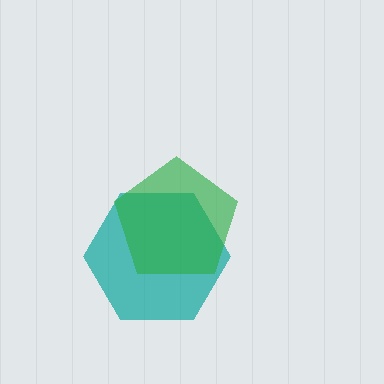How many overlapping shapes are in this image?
There are 2 overlapping shapes in the image.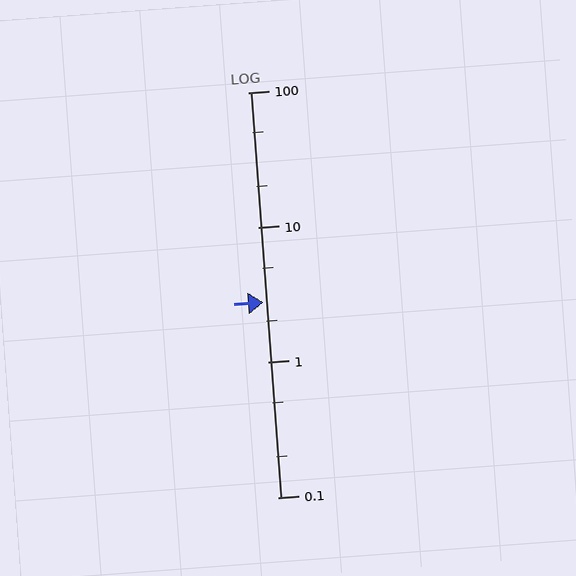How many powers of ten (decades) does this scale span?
The scale spans 3 decades, from 0.1 to 100.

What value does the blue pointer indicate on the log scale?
The pointer indicates approximately 2.8.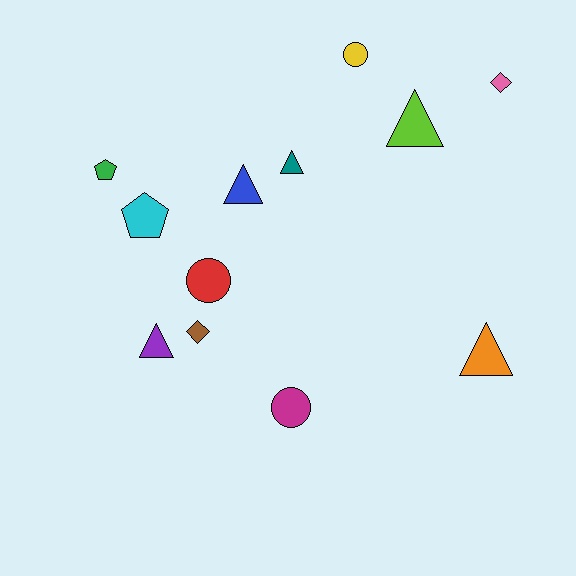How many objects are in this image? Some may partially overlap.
There are 12 objects.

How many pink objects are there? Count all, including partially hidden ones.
There is 1 pink object.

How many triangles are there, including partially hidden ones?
There are 5 triangles.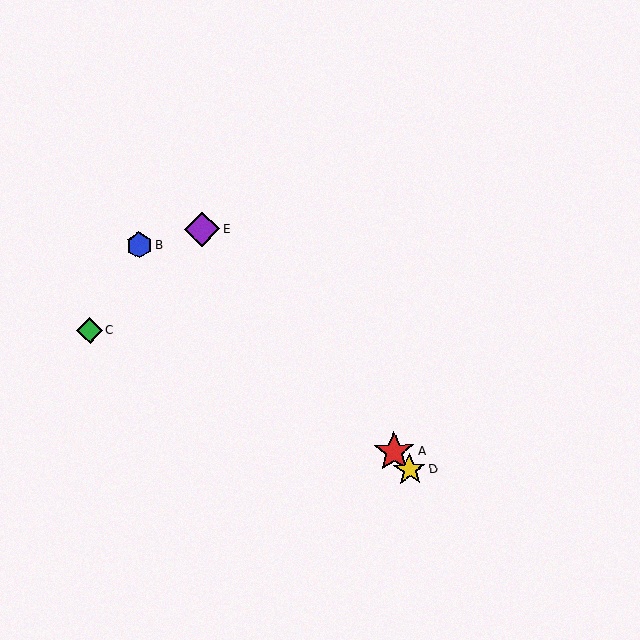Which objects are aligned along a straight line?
Objects A, D, E are aligned along a straight line.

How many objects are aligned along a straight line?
3 objects (A, D, E) are aligned along a straight line.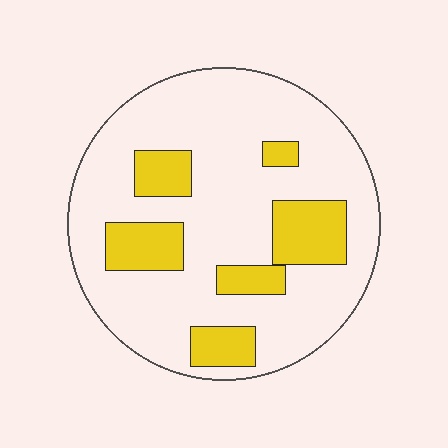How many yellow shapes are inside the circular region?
6.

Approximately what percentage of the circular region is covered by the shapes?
Approximately 20%.